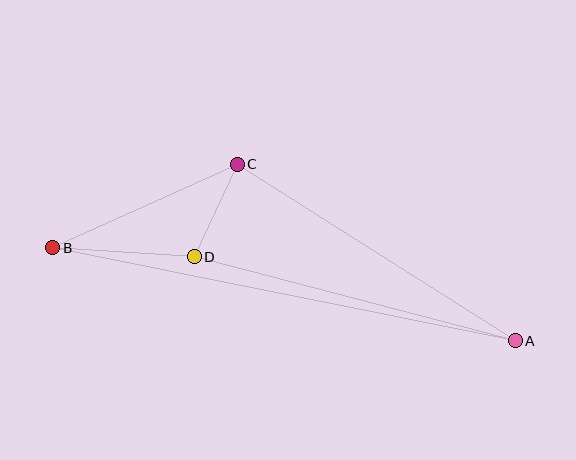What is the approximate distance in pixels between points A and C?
The distance between A and C is approximately 329 pixels.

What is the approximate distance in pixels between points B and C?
The distance between B and C is approximately 202 pixels.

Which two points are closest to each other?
Points C and D are closest to each other.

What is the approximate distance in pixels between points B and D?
The distance between B and D is approximately 141 pixels.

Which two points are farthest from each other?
Points A and B are farthest from each other.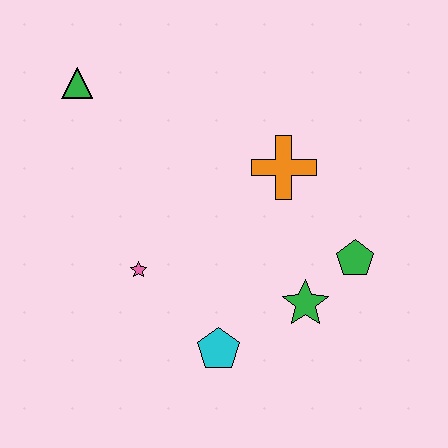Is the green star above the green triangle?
No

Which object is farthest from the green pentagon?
The green triangle is farthest from the green pentagon.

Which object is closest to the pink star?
The cyan pentagon is closest to the pink star.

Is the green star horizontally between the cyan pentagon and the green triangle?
No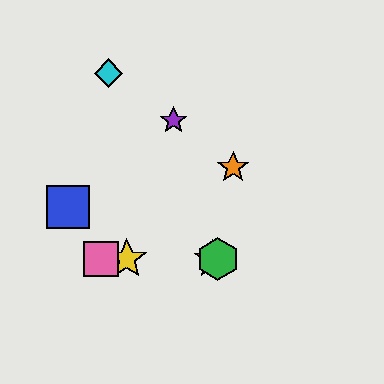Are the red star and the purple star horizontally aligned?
No, the red star is at y≈259 and the purple star is at y≈121.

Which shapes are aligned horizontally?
The red star, the green hexagon, the yellow star, the pink square are aligned horizontally.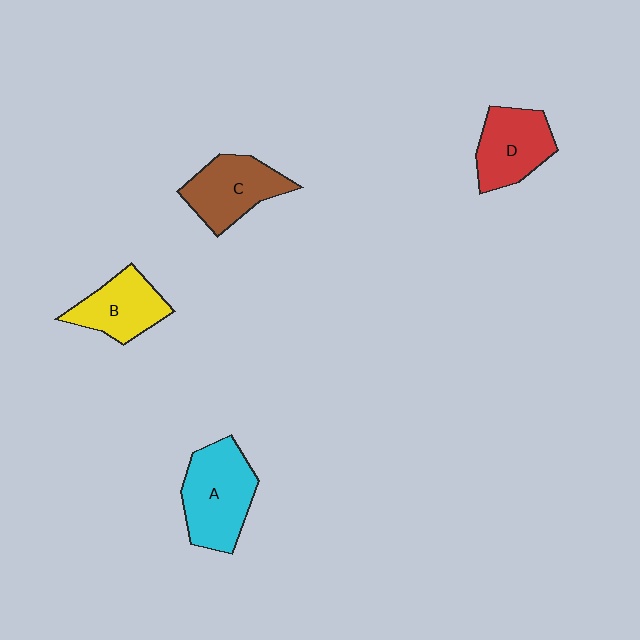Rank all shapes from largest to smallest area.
From largest to smallest: A (cyan), C (brown), D (red), B (yellow).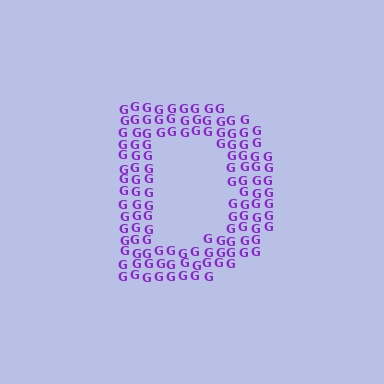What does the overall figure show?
The overall figure shows the letter D.